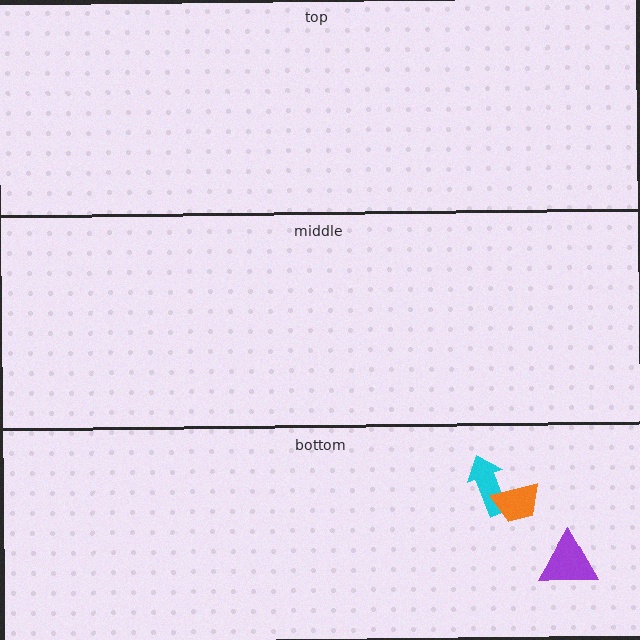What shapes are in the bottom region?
The cyan arrow, the orange trapezoid, the purple triangle.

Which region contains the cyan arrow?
The bottom region.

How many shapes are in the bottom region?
3.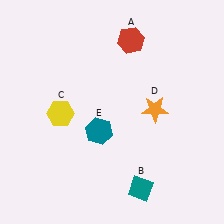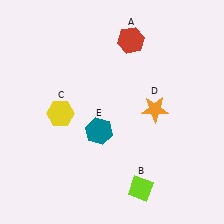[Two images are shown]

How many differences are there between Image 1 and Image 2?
There is 1 difference between the two images.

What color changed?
The diamond (B) changed from teal in Image 1 to lime in Image 2.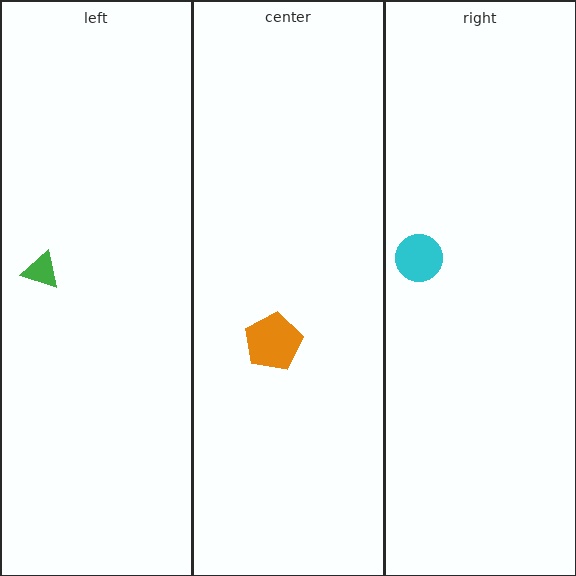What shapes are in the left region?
The green triangle.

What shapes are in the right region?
The cyan circle.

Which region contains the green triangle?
The left region.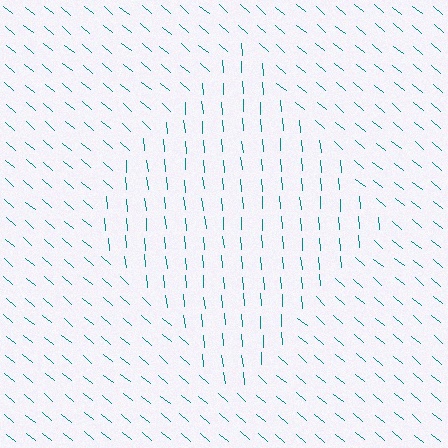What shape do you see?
I see a diamond.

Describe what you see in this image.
The image is filled with small teal line segments. A diamond region in the image has lines oriented differently from the surrounding lines, creating a visible texture boundary.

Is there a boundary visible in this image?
Yes, there is a texture boundary formed by a change in line orientation.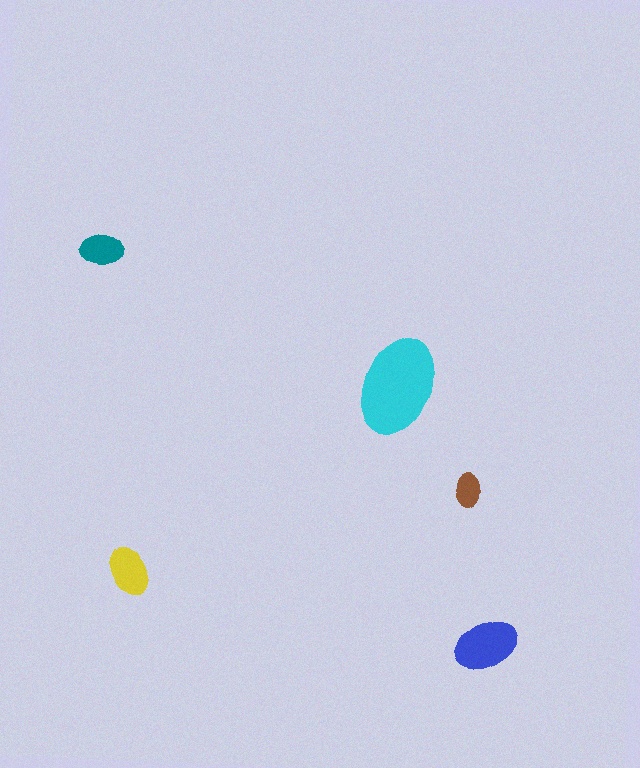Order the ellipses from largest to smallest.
the cyan one, the blue one, the yellow one, the teal one, the brown one.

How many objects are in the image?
There are 5 objects in the image.